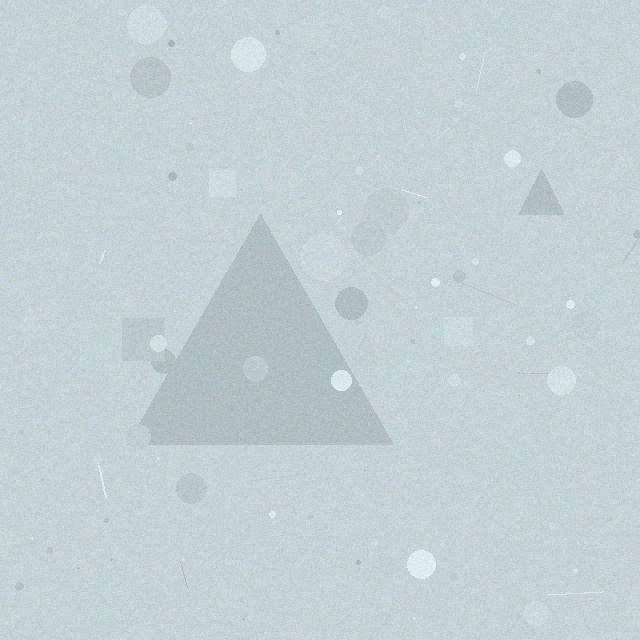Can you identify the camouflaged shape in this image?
The camouflaged shape is a triangle.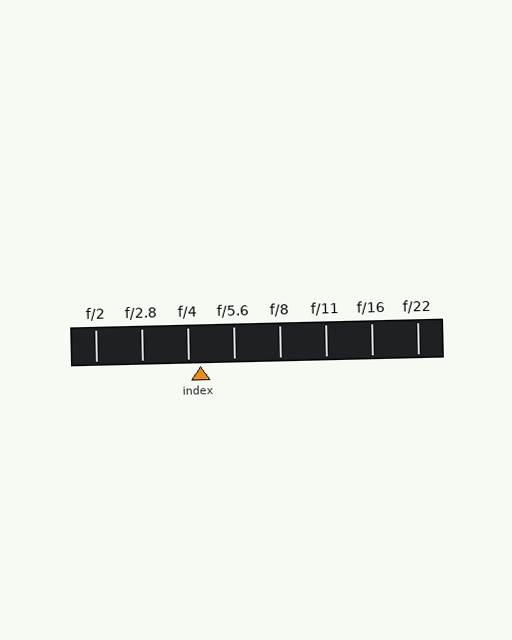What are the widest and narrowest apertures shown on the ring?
The widest aperture shown is f/2 and the narrowest is f/22.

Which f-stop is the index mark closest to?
The index mark is closest to f/4.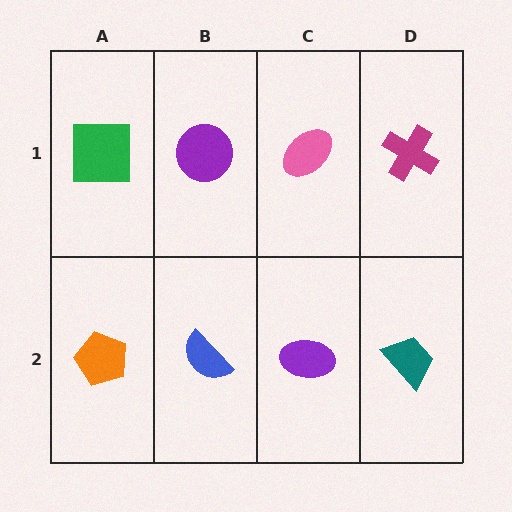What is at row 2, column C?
A purple ellipse.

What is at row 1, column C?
A pink ellipse.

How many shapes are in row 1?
4 shapes.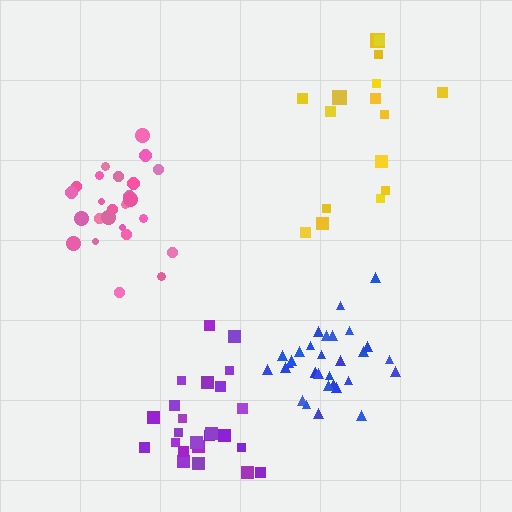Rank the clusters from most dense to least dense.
blue, pink, purple, yellow.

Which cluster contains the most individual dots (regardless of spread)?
Blue (32).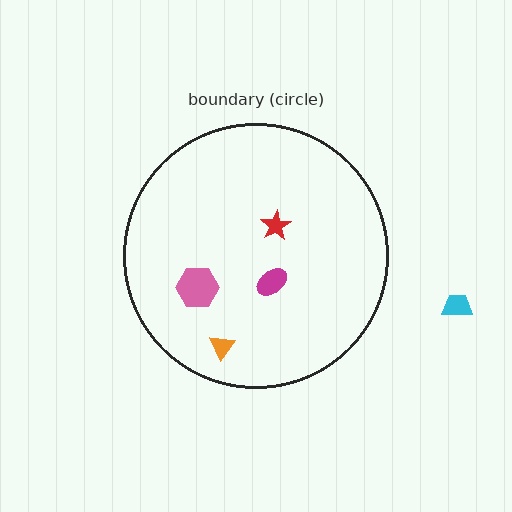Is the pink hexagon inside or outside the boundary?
Inside.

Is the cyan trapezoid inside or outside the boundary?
Outside.